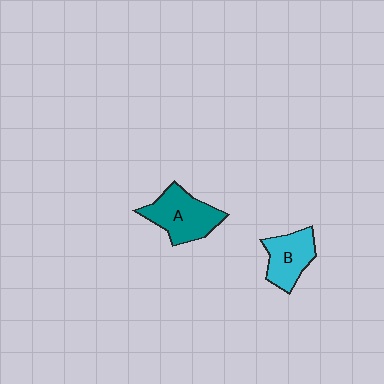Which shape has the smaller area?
Shape B (cyan).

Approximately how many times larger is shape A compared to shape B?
Approximately 1.3 times.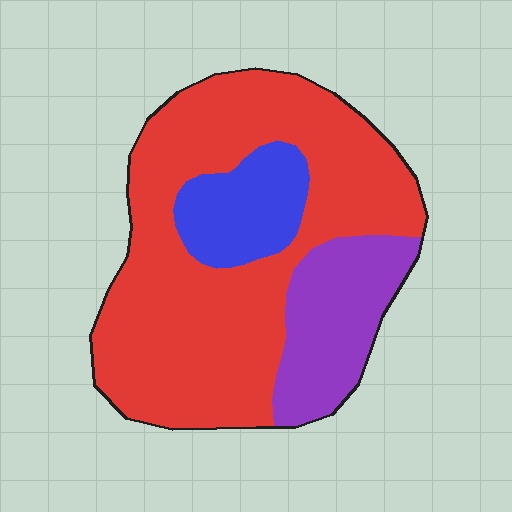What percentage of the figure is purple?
Purple covers around 20% of the figure.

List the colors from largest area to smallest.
From largest to smallest: red, purple, blue.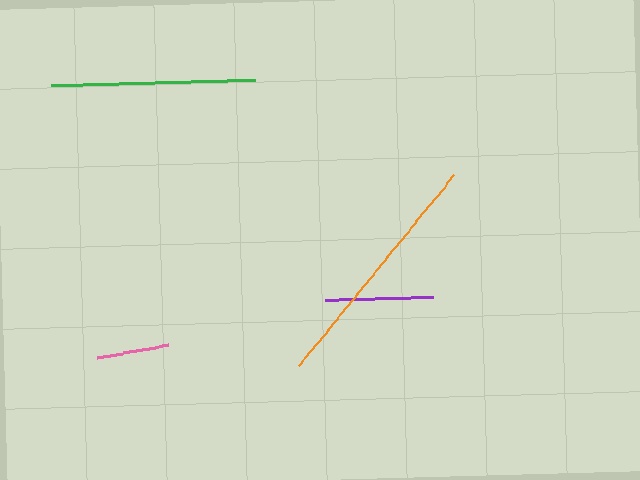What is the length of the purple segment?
The purple segment is approximately 108 pixels long.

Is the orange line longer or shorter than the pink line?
The orange line is longer than the pink line.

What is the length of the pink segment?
The pink segment is approximately 72 pixels long.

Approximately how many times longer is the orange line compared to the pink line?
The orange line is approximately 3.4 times the length of the pink line.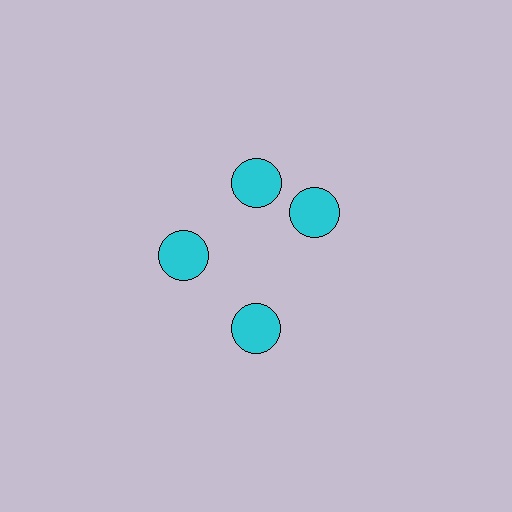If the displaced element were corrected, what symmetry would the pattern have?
It would have 4-fold rotational symmetry — the pattern would map onto itself every 90 degrees.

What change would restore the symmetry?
The symmetry would be restored by rotating it back into even spacing with its neighbors so that all 4 circles sit at equal angles and equal distance from the center.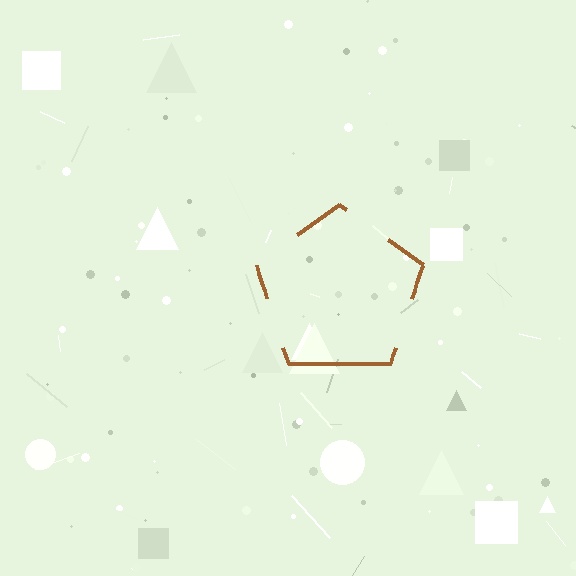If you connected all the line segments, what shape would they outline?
They would outline a pentagon.